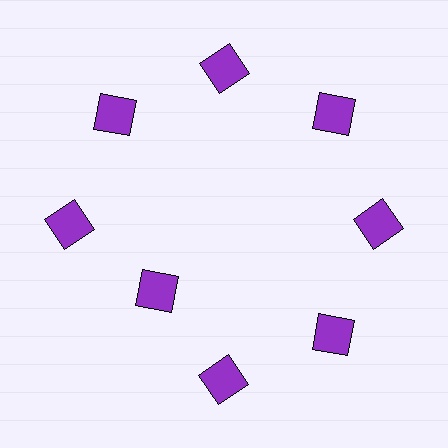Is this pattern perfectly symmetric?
No. The 8 purple squares are arranged in a ring, but one element near the 8 o'clock position is pulled inward toward the center, breaking the 8-fold rotational symmetry.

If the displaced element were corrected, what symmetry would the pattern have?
It would have 8-fold rotational symmetry — the pattern would map onto itself every 45 degrees.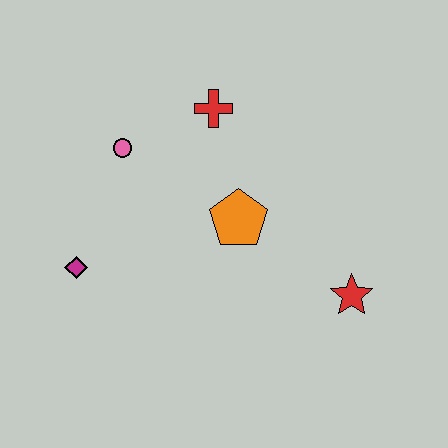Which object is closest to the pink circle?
The red cross is closest to the pink circle.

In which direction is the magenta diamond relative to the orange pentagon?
The magenta diamond is to the left of the orange pentagon.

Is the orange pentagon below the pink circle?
Yes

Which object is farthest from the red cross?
The red star is farthest from the red cross.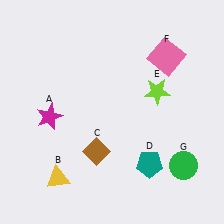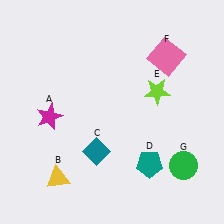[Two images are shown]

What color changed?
The diamond (C) changed from brown in Image 1 to teal in Image 2.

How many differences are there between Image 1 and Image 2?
There is 1 difference between the two images.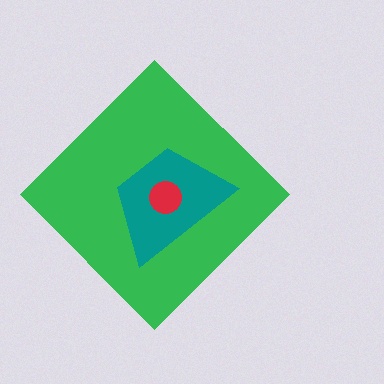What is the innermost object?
The red circle.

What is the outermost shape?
The green diamond.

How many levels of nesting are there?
3.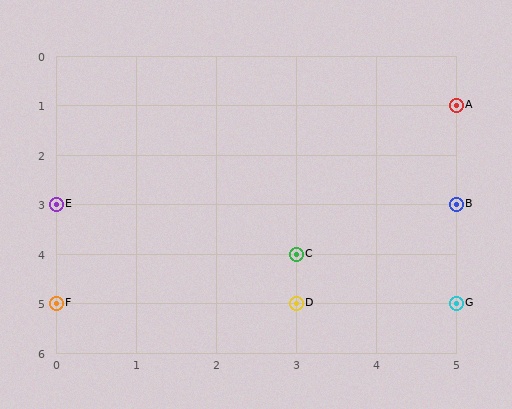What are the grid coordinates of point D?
Point D is at grid coordinates (3, 5).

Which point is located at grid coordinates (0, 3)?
Point E is at (0, 3).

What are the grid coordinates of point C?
Point C is at grid coordinates (3, 4).